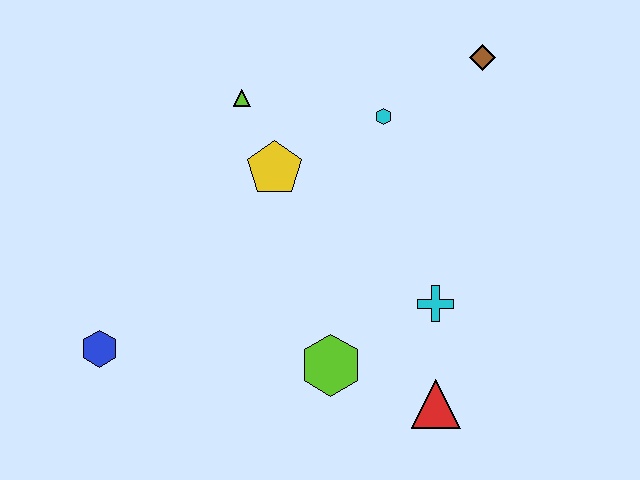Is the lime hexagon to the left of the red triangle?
Yes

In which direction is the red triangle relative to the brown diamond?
The red triangle is below the brown diamond.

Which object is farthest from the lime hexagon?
The brown diamond is farthest from the lime hexagon.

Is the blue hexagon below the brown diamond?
Yes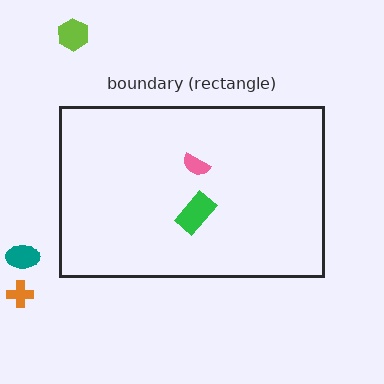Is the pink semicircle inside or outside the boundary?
Inside.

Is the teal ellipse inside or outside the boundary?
Outside.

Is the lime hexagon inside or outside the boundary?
Outside.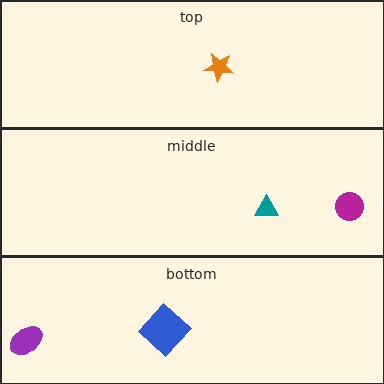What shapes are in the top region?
The orange star.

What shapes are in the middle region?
The teal triangle, the magenta circle.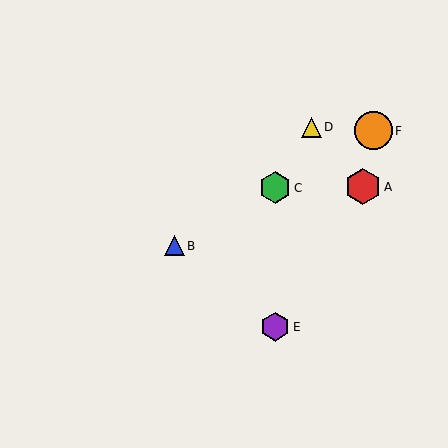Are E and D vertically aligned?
No, E is at x≈275 and D is at x≈311.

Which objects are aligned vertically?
Objects C, E are aligned vertically.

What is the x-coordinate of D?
Object D is at x≈311.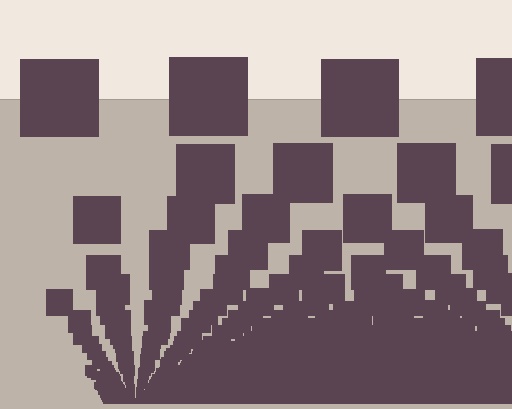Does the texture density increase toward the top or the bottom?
Density increases toward the bottom.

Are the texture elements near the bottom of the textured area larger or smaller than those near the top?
Smaller. The gradient is inverted — elements near the bottom are smaller and denser.